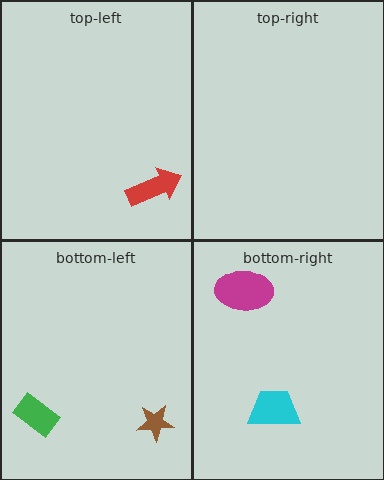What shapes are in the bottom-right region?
The magenta ellipse, the cyan trapezoid.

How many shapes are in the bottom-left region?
2.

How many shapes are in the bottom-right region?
2.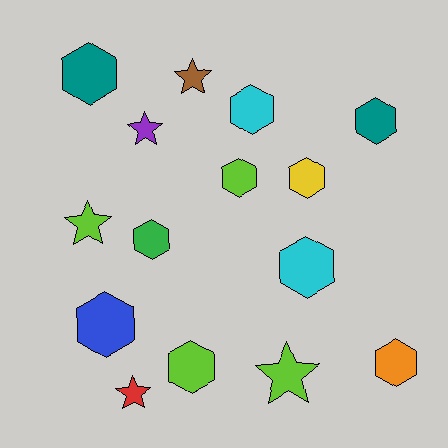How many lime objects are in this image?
There are 4 lime objects.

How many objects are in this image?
There are 15 objects.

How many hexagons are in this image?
There are 10 hexagons.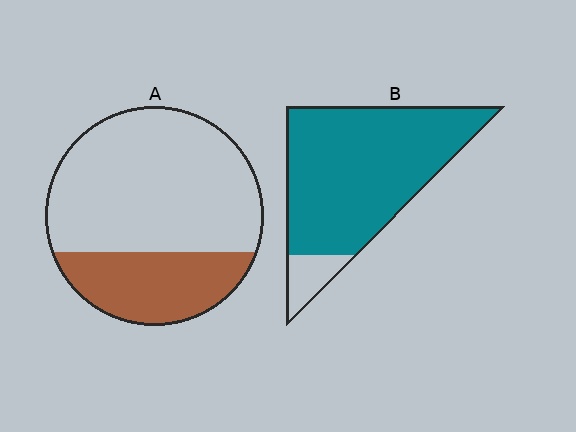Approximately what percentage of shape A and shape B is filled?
A is approximately 30% and B is approximately 90%.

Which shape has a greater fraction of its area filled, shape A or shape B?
Shape B.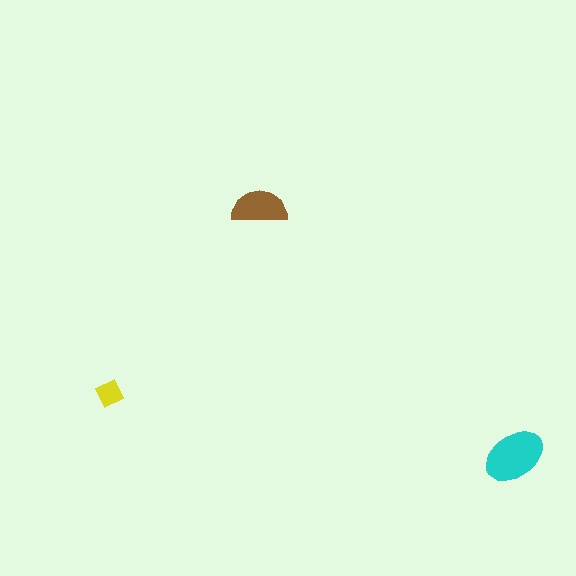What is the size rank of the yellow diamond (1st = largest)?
3rd.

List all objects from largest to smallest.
The cyan ellipse, the brown semicircle, the yellow diamond.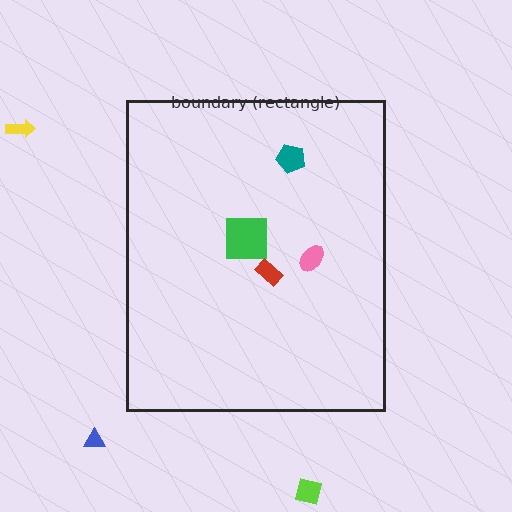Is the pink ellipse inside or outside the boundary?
Inside.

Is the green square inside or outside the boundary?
Inside.